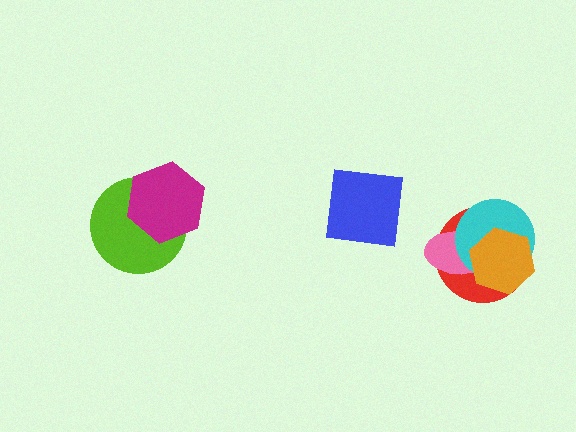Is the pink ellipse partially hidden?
Yes, it is partially covered by another shape.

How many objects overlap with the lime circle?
1 object overlaps with the lime circle.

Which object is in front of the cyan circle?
The orange hexagon is in front of the cyan circle.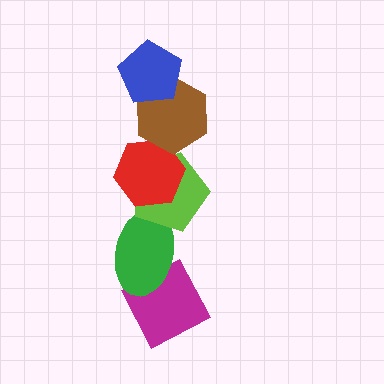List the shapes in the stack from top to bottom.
From top to bottom: the blue pentagon, the brown hexagon, the red hexagon, the lime pentagon, the green ellipse, the magenta diamond.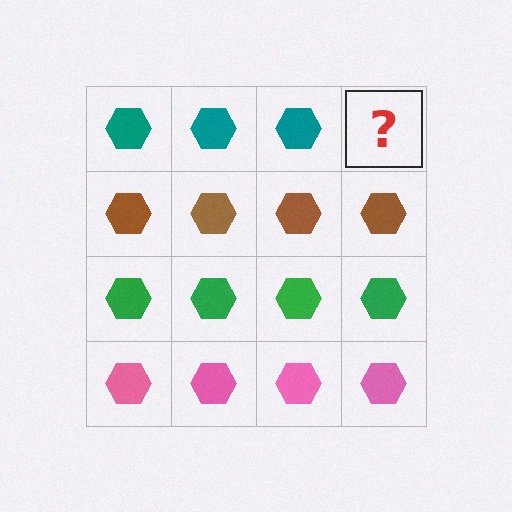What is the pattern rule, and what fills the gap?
The rule is that each row has a consistent color. The gap should be filled with a teal hexagon.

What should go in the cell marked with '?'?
The missing cell should contain a teal hexagon.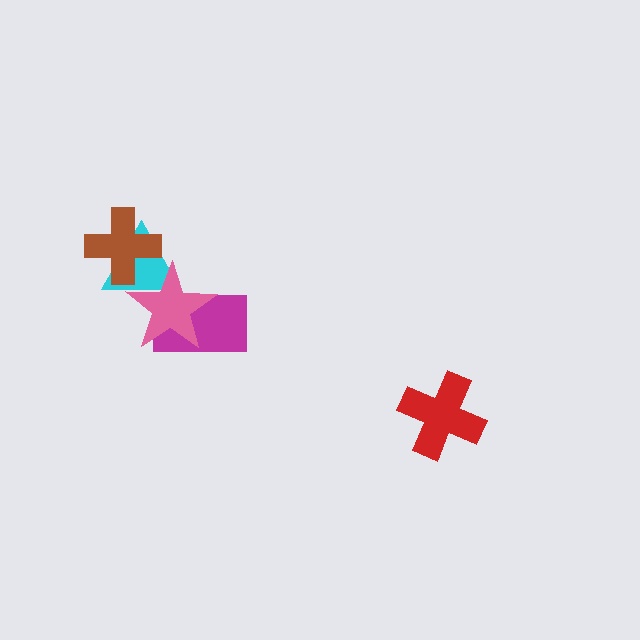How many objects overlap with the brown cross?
1 object overlaps with the brown cross.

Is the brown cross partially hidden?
No, no other shape covers it.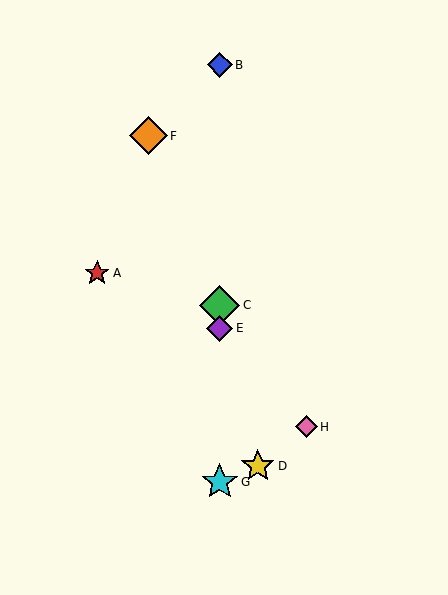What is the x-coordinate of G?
Object G is at x≈220.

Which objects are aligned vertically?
Objects B, C, E, G are aligned vertically.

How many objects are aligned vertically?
4 objects (B, C, E, G) are aligned vertically.